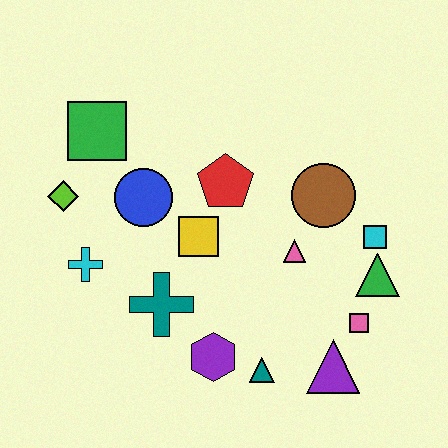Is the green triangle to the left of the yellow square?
No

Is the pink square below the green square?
Yes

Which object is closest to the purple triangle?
The pink square is closest to the purple triangle.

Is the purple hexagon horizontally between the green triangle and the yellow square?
Yes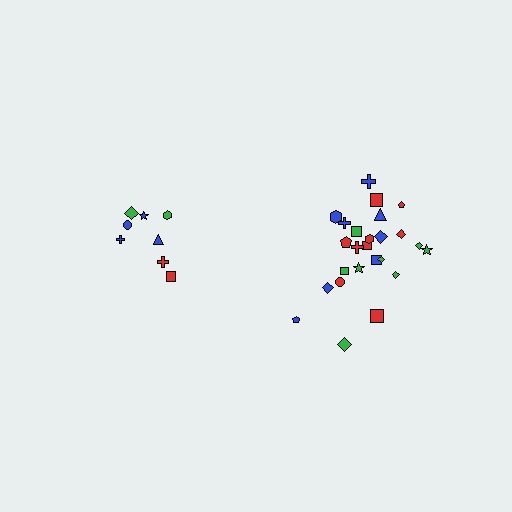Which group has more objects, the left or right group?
The right group.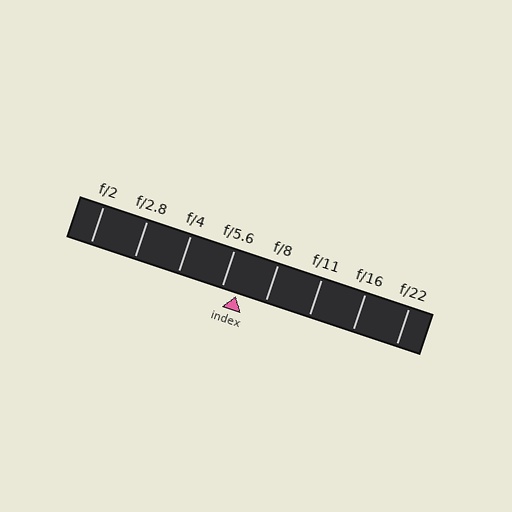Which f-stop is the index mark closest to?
The index mark is closest to f/5.6.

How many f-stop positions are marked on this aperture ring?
There are 8 f-stop positions marked.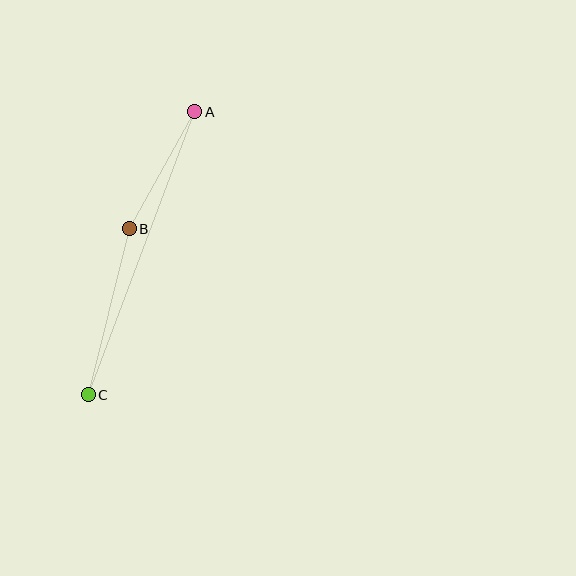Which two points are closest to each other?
Points A and B are closest to each other.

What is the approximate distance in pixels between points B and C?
The distance between B and C is approximately 171 pixels.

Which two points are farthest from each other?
Points A and C are farthest from each other.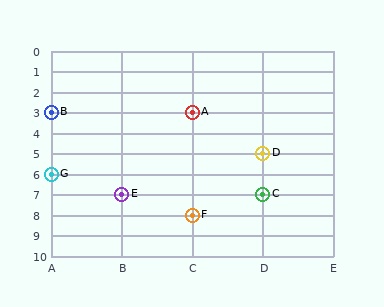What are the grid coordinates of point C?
Point C is at grid coordinates (D, 7).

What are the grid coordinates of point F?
Point F is at grid coordinates (C, 8).